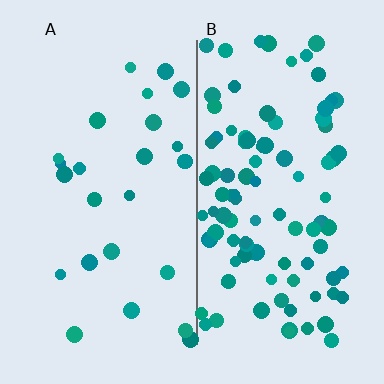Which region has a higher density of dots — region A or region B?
B (the right).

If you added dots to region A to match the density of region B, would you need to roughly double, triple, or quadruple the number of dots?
Approximately quadruple.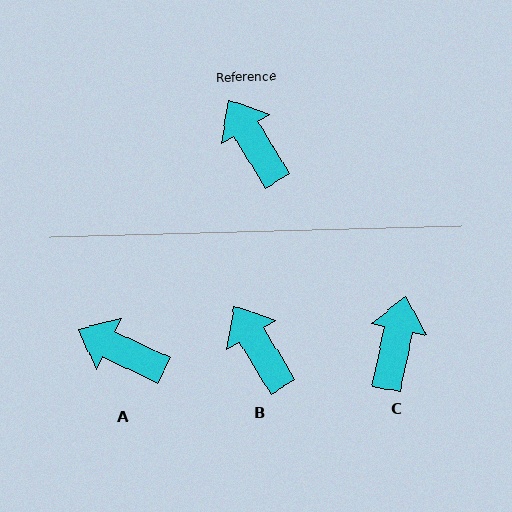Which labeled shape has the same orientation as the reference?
B.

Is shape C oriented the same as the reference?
No, it is off by about 43 degrees.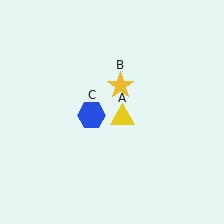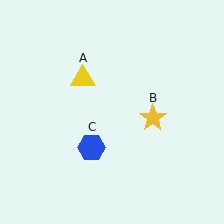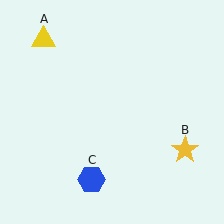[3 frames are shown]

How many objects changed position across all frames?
3 objects changed position: yellow triangle (object A), yellow star (object B), blue hexagon (object C).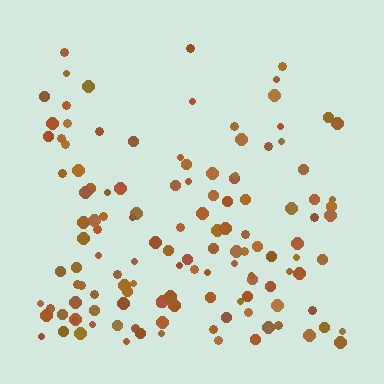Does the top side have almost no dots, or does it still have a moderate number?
Still a moderate number, just noticeably fewer than the bottom.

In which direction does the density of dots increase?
From top to bottom, with the bottom side densest.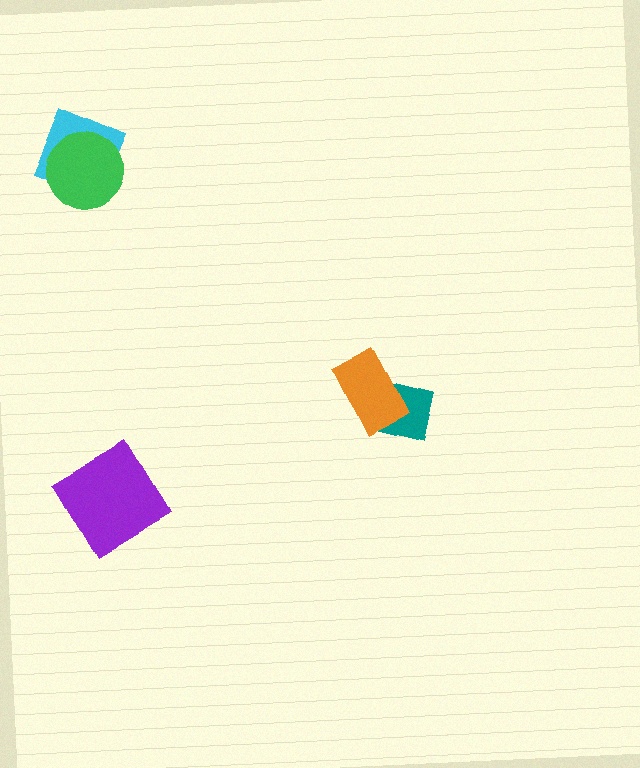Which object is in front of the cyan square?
The green circle is in front of the cyan square.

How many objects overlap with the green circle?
1 object overlaps with the green circle.